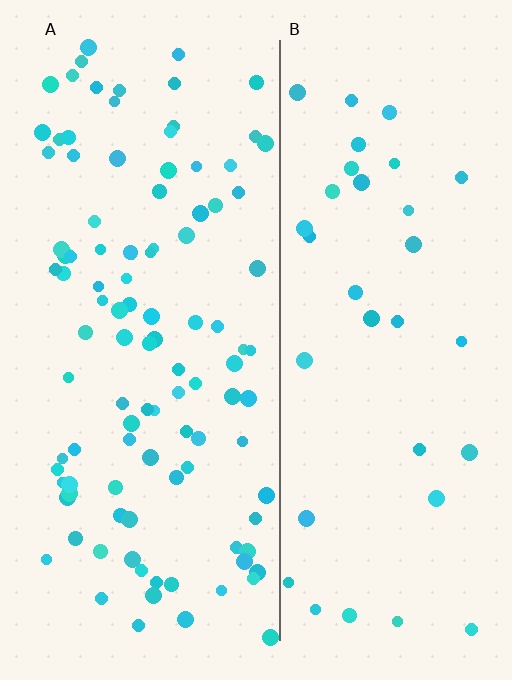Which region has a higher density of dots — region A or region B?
A (the left).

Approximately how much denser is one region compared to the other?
Approximately 3.0× — region A over region B.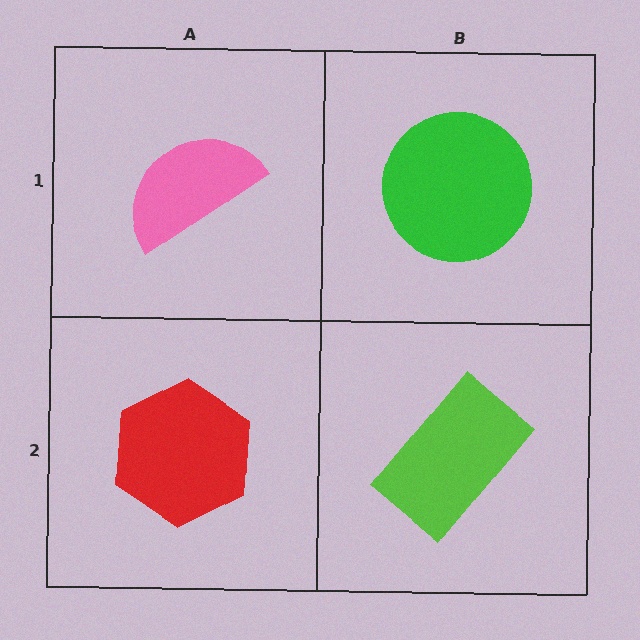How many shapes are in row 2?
2 shapes.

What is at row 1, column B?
A green circle.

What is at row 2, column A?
A red hexagon.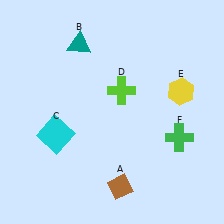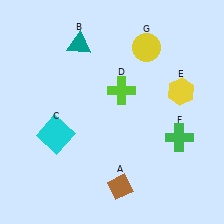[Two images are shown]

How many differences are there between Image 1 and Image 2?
There is 1 difference between the two images.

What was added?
A yellow circle (G) was added in Image 2.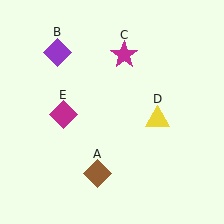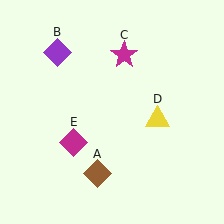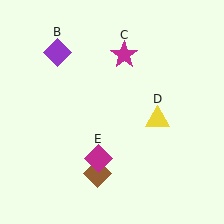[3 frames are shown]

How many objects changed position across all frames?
1 object changed position: magenta diamond (object E).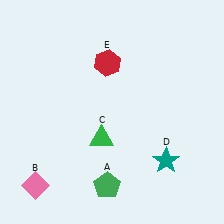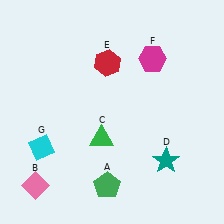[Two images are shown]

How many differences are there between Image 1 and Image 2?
There are 2 differences between the two images.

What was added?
A magenta hexagon (F), a cyan diamond (G) were added in Image 2.